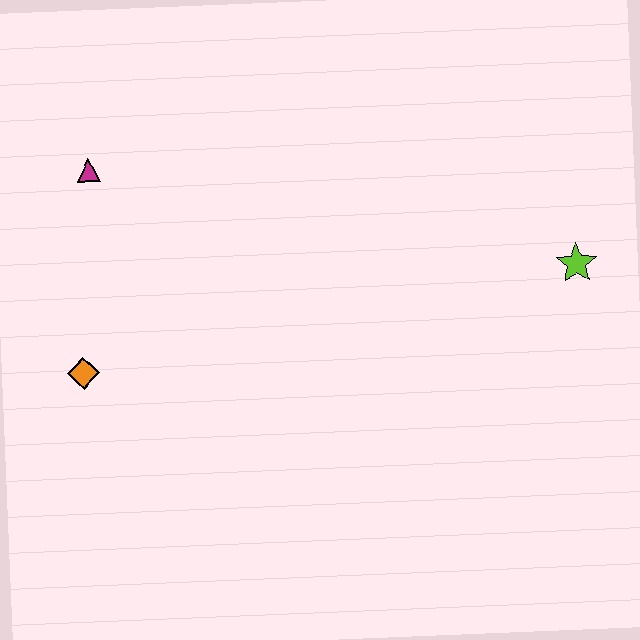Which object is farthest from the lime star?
The orange diamond is farthest from the lime star.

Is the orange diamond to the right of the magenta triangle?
No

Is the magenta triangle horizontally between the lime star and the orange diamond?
Yes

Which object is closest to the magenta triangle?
The orange diamond is closest to the magenta triangle.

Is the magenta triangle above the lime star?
Yes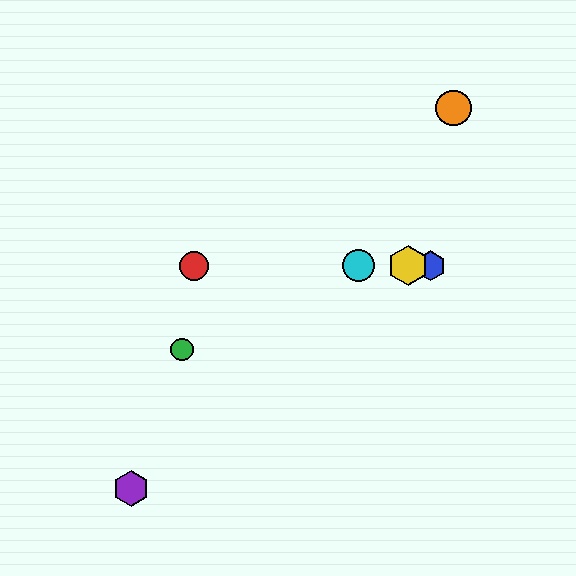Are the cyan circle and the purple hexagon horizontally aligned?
No, the cyan circle is at y≈266 and the purple hexagon is at y≈488.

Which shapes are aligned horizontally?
The red circle, the blue hexagon, the yellow hexagon, the cyan circle are aligned horizontally.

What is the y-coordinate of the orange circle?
The orange circle is at y≈108.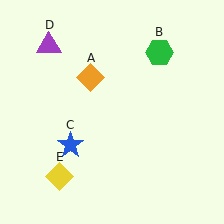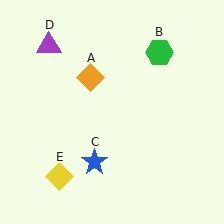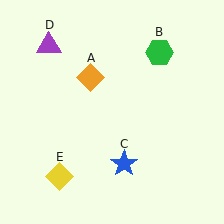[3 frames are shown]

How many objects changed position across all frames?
1 object changed position: blue star (object C).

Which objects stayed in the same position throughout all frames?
Orange diamond (object A) and green hexagon (object B) and purple triangle (object D) and yellow diamond (object E) remained stationary.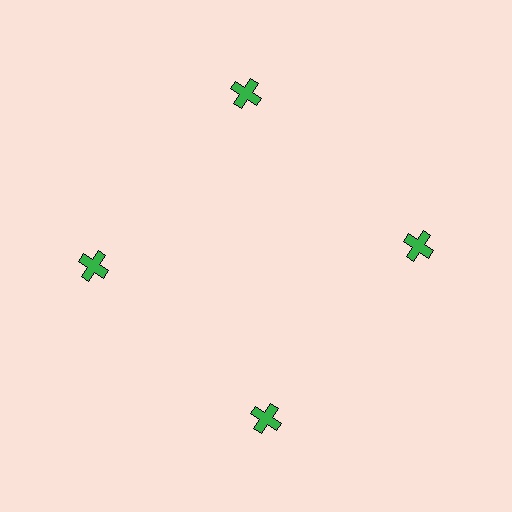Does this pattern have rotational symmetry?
Yes, this pattern has 4-fold rotational symmetry. It looks the same after rotating 90 degrees around the center.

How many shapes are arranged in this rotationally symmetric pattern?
There are 4 shapes, arranged in 4 groups of 1.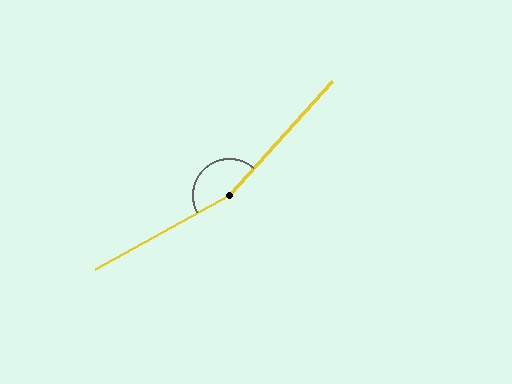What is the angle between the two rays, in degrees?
Approximately 161 degrees.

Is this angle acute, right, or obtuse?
It is obtuse.